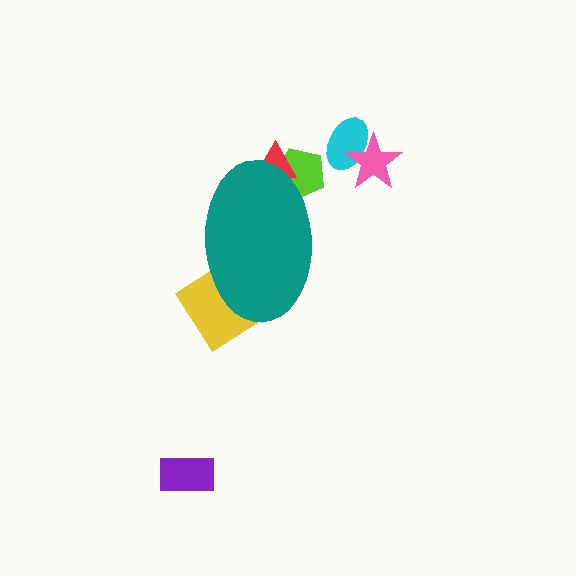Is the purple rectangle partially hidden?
No, the purple rectangle is fully visible.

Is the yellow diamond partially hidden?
Yes, the yellow diamond is partially hidden behind the teal ellipse.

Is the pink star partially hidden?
No, the pink star is fully visible.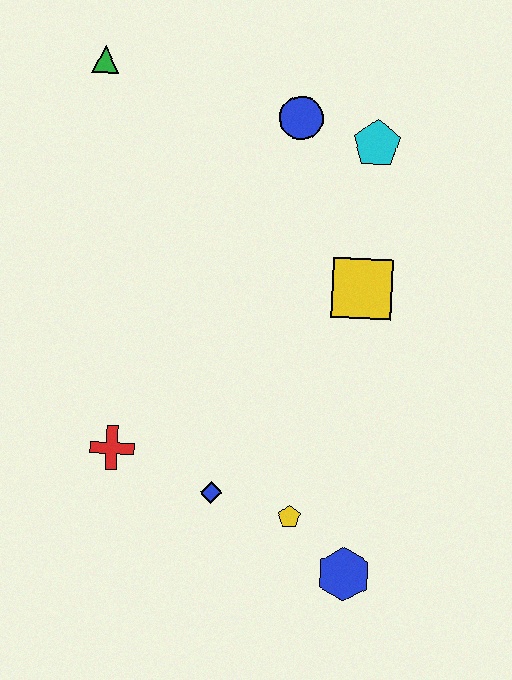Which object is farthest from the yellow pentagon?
The green triangle is farthest from the yellow pentagon.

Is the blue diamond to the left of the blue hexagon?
Yes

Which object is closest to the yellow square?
The cyan pentagon is closest to the yellow square.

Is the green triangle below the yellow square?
No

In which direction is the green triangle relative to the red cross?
The green triangle is above the red cross.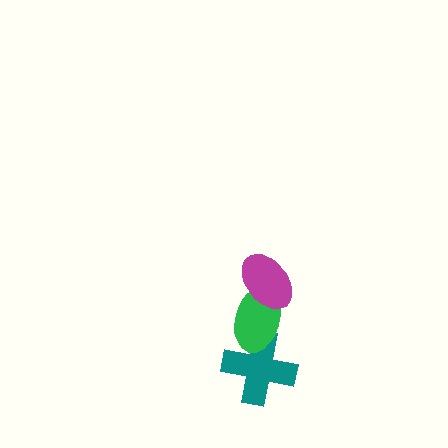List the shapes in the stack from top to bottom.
From top to bottom: the magenta ellipse, the green ellipse, the teal cross.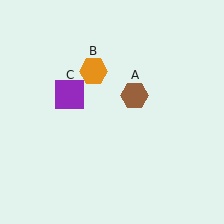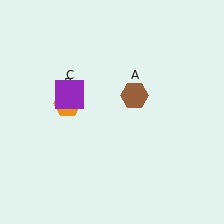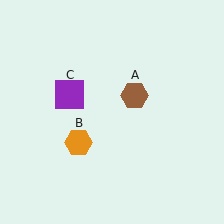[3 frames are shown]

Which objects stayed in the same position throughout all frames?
Brown hexagon (object A) and purple square (object C) remained stationary.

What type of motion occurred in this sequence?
The orange hexagon (object B) rotated counterclockwise around the center of the scene.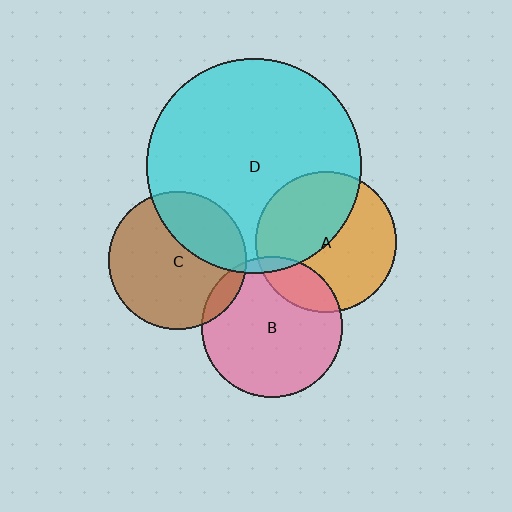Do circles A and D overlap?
Yes.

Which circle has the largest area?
Circle D (cyan).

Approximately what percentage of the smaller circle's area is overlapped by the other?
Approximately 45%.